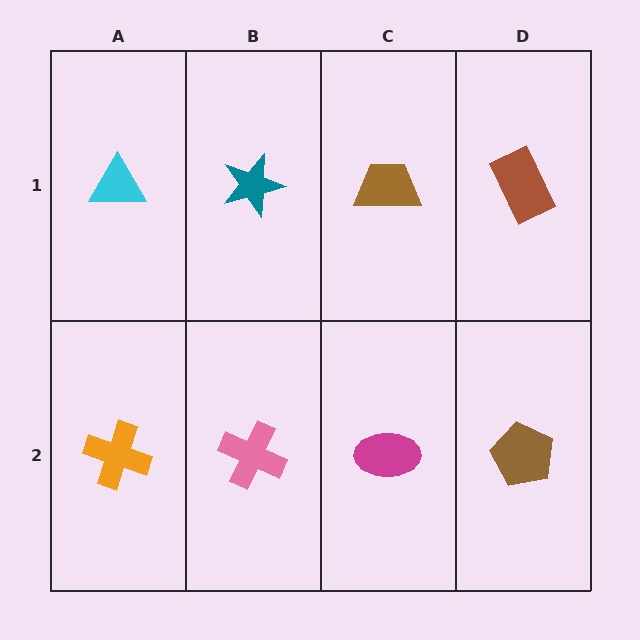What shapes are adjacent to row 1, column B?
A pink cross (row 2, column B), a cyan triangle (row 1, column A), a brown trapezoid (row 1, column C).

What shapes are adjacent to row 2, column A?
A cyan triangle (row 1, column A), a pink cross (row 2, column B).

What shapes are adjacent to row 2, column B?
A teal star (row 1, column B), an orange cross (row 2, column A), a magenta ellipse (row 2, column C).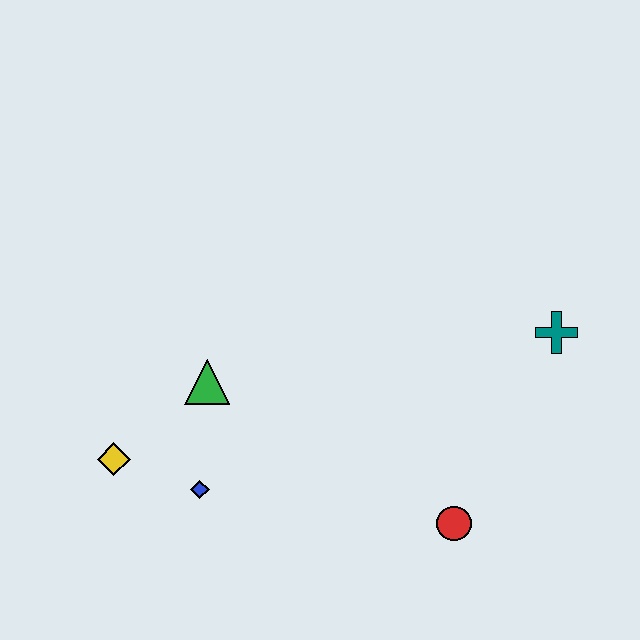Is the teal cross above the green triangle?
Yes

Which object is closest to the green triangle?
The blue diamond is closest to the green triangle.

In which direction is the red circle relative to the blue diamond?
The red circle is to the right of the blue diamond.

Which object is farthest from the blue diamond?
The teal cross is farthest from the blue diamond.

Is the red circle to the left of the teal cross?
Yes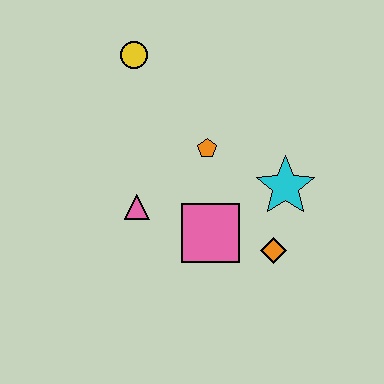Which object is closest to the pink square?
The orange diamond is closest to the pink square.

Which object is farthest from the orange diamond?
The yellow circle is farthest from the orange diamond.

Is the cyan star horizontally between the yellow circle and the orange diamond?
No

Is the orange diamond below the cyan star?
Yes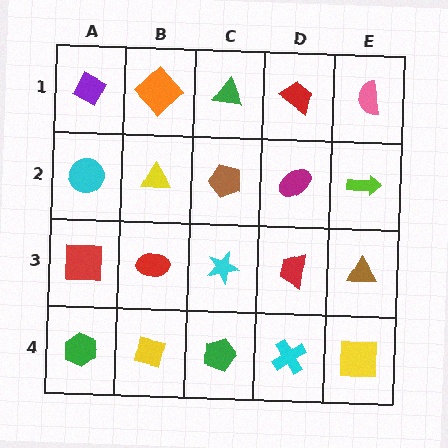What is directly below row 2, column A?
A red square.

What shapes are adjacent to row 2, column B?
An orange diamond (row 1, column B), a red ellipse (row 3, column B), a cyan circle (row 2, column A), a brown pentagon (row 2, column C).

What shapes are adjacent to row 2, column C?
A green triangle (row 1, column C), a cyan star (row 3, column C), a yellow triangle (row 2, column B), a magenta ellipse (row 2, column D).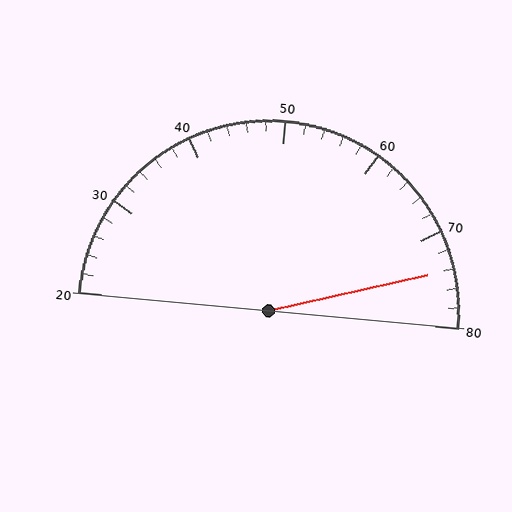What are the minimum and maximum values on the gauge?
The gauge ranges from 20 to 80.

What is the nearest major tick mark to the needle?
The nearest major tick mark is 70.